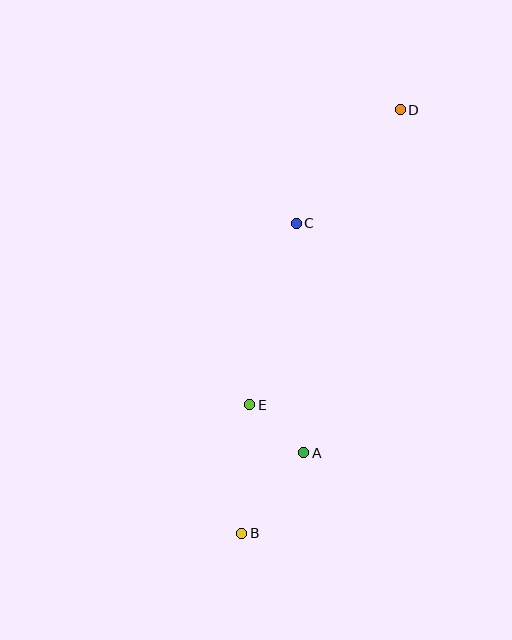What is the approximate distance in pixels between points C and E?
The distance between C and E is approximately 187 pixels.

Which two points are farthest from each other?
Points B and D are farthest from each other.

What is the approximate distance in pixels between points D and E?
The distance between D and E is approximately 331 pixels.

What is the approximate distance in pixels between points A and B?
The distance between A and B is approximately 102 pixels.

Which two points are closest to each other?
Points A and E are closest to each other.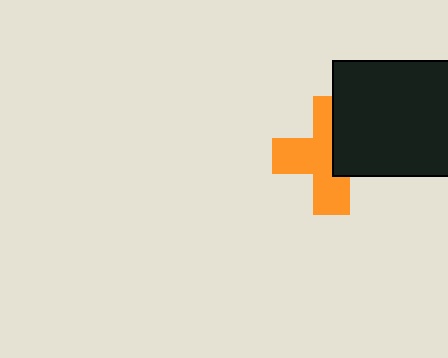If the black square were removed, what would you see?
You would see the complete orange cross.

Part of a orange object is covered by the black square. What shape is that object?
It is a cross.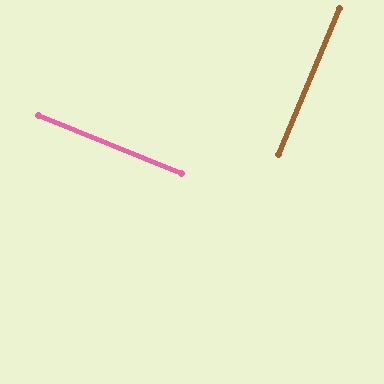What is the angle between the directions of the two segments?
Approximately 89 degrees.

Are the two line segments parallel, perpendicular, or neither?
Perpendicular — they meet at approximately 89°.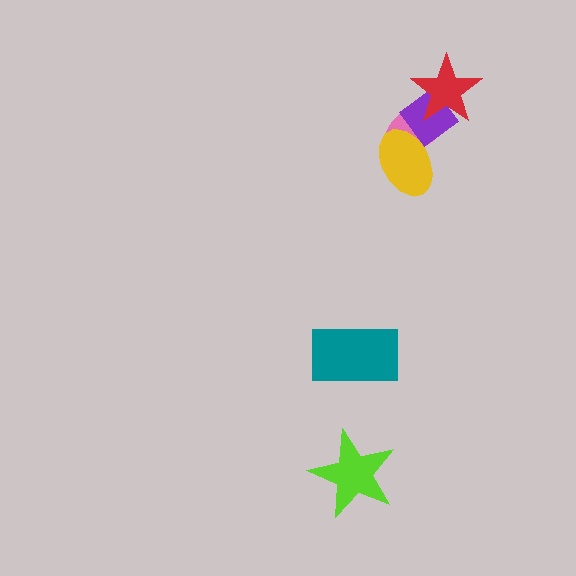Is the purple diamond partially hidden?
Yes, it is partially covered by another shape.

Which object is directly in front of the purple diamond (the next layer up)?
The yellow ellipse is directly in front of the purple diamond.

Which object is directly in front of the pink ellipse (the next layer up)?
The purple diamond is directly in front of the pink ellipse.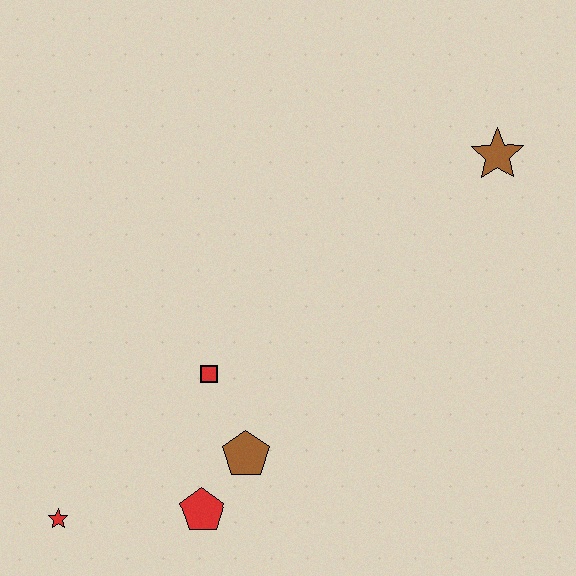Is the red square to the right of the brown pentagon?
No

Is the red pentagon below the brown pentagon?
Yes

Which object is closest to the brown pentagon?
The red pentagon is closest to the brown pentagon.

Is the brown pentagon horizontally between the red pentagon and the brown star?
Yes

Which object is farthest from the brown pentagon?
The brown star is farthest from the brown pentagon.